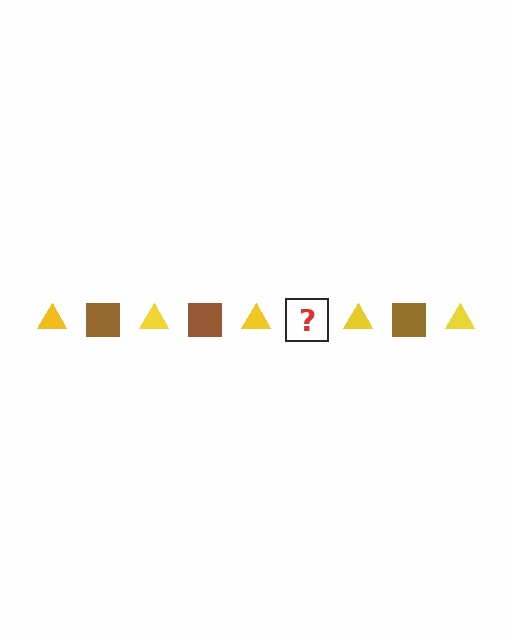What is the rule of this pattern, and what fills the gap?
The rule is that the pattern alternates between yellow triangle and brown square. The gap should be filled with a brown square.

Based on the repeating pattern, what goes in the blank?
The blank should be a brown square.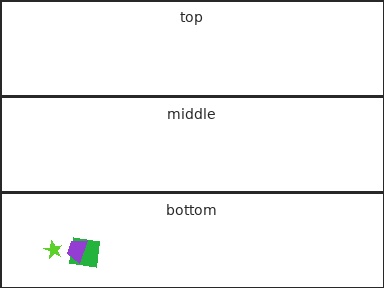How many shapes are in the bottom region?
3.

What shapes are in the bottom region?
The lime star, the green square, the purple trapezoid.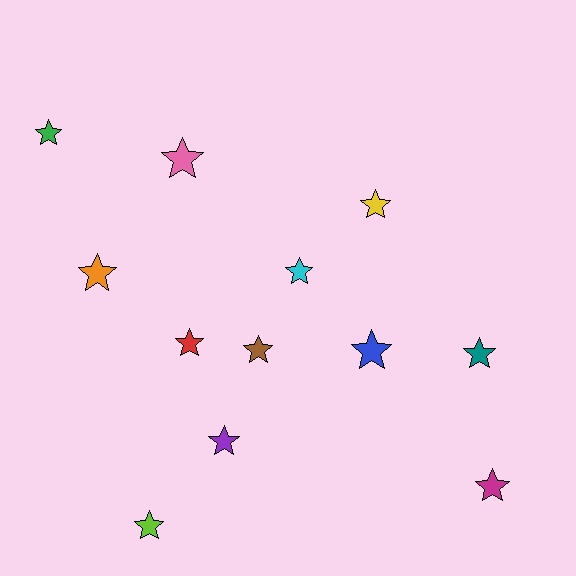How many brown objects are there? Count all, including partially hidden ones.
There is 1 brown object.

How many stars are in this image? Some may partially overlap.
There are 12 stars.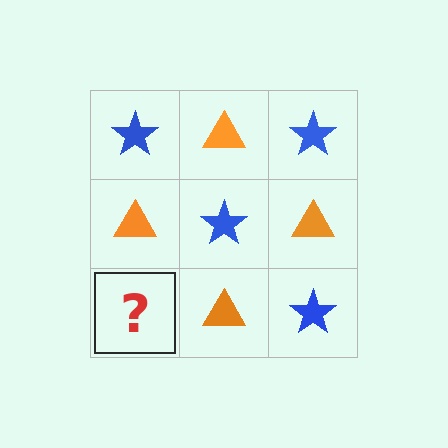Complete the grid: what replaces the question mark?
The question mark should be replaced with a blue star.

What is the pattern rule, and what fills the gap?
The rule is that it alternates blue star and orange triangle in a checkerboard pattern. The gap should be filled with a blue star.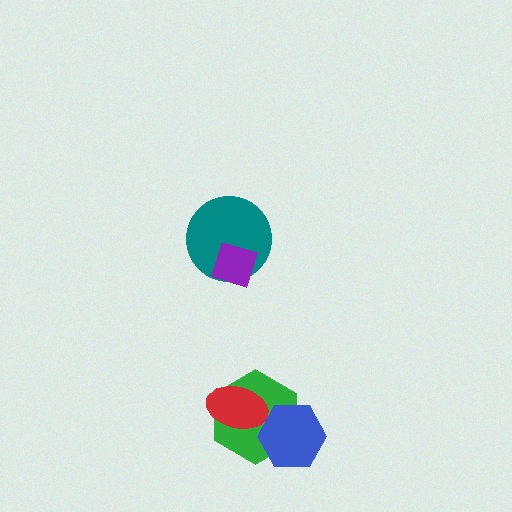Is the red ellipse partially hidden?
No, no other shape covers it.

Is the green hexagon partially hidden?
Yes, it is partially covered by another shape.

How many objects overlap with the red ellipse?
1 object overlaps with the red ellipse.